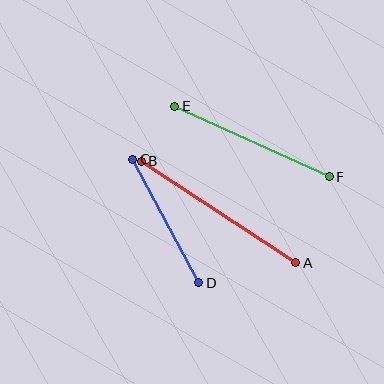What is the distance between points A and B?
The distance is approximately 185 pixels.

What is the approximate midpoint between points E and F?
The midpoint is at approximately (252, 142) pixels.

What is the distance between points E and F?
The distance is approximately 170 pixels.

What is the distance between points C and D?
The distance is approximately 140 pixels.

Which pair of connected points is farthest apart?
Points A and B are farthest apart.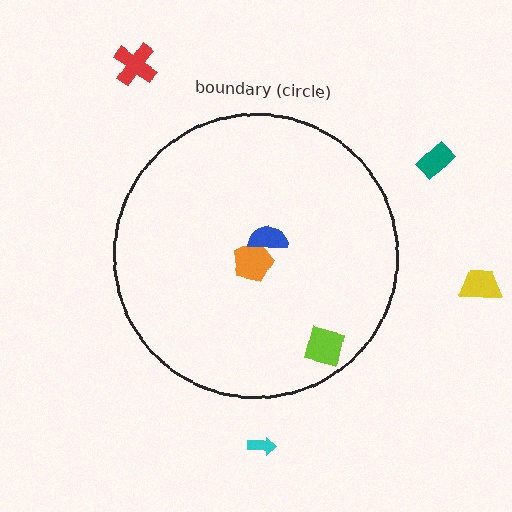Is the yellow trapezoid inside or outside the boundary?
Outside.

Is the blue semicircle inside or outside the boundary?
Inside.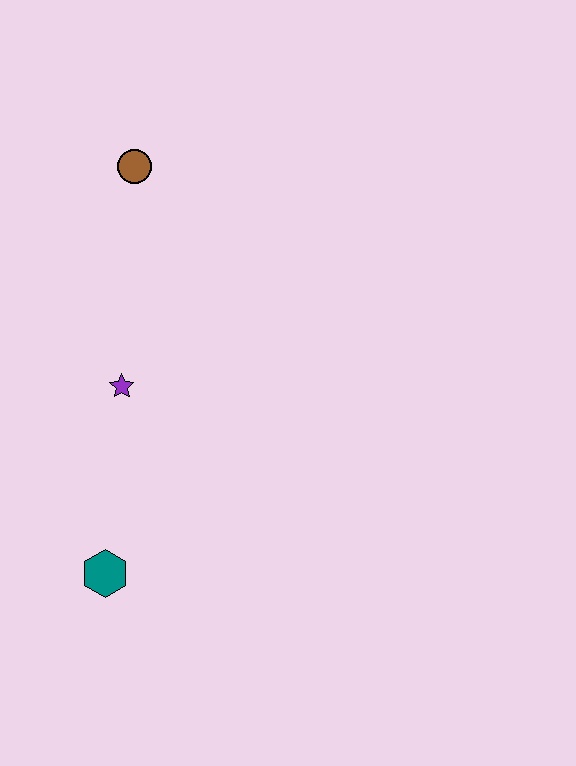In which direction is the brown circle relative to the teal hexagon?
The brown circle is above the teal hexagon.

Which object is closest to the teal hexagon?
The purple star is closest to the teal hexagon.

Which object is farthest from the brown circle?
The teal hexagon is farthest from the brown circle.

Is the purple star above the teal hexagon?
Yes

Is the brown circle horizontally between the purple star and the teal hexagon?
No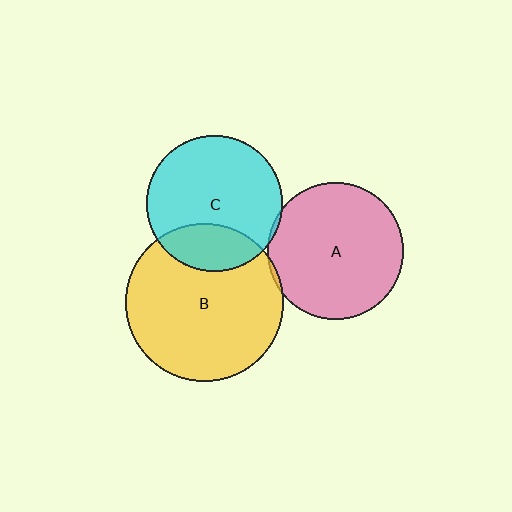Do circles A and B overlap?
Yes.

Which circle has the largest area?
Circle B (yellow).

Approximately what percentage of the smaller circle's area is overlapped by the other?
Approximately 5%.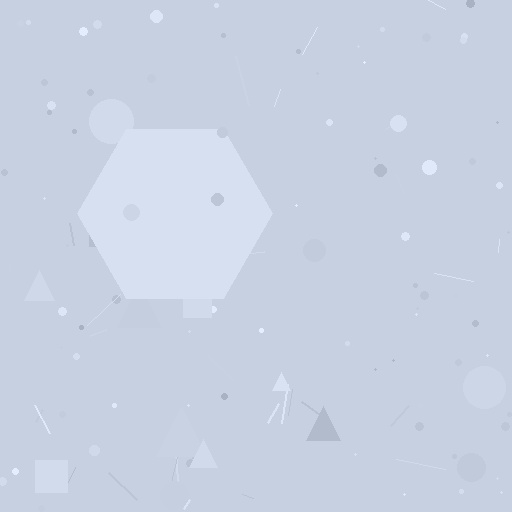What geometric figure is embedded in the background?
A hexagon is embedded in the background.